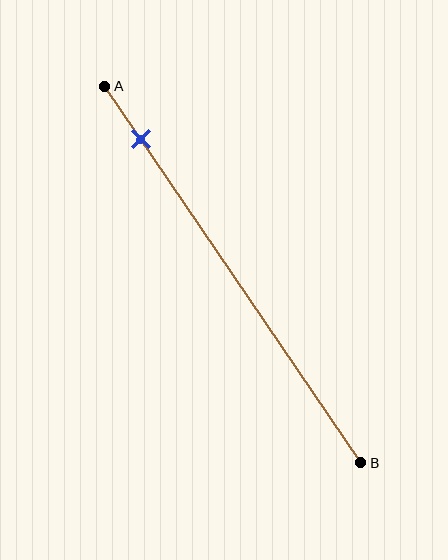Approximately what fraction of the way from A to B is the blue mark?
The blue mark is approximately 15% of the way from A to B.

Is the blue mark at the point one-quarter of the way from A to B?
No, the mark is at about 15% from A, not at the 25% one-quarter point.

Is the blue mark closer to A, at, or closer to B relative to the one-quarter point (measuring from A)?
The blue mark is closer to point A than the one-quarter point of segment AB.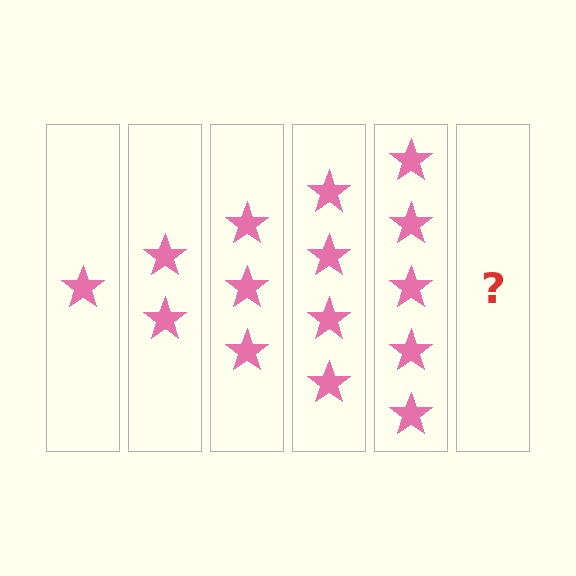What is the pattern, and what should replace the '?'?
The pattern is that each step adds one more star. The '?' should be 6 stars.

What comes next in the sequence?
The next element should be 6 stars.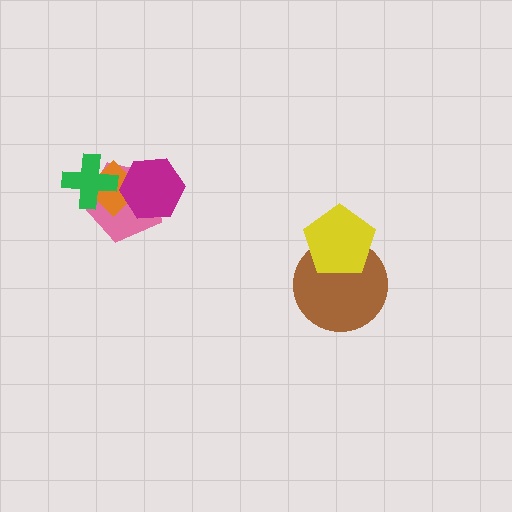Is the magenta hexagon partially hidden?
No, no other shape covers it.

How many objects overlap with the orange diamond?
3 objects overlap with the orange diamond.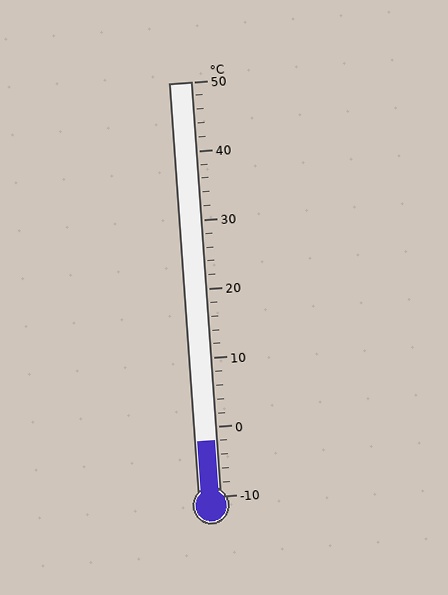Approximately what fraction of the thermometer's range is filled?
The thermometer is filled to approximately 15% of its range.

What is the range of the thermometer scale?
The thermometer scale ranges from -10°C to 50°C.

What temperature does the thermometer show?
The thermometer shows approximately -2°C.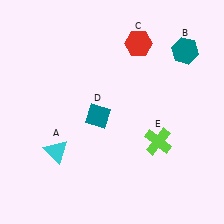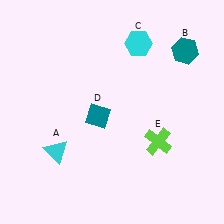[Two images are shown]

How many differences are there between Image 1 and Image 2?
There is 1 difference between the two images.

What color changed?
The hexagon (C) changed from red in Image 1 to cyan in Image 2.